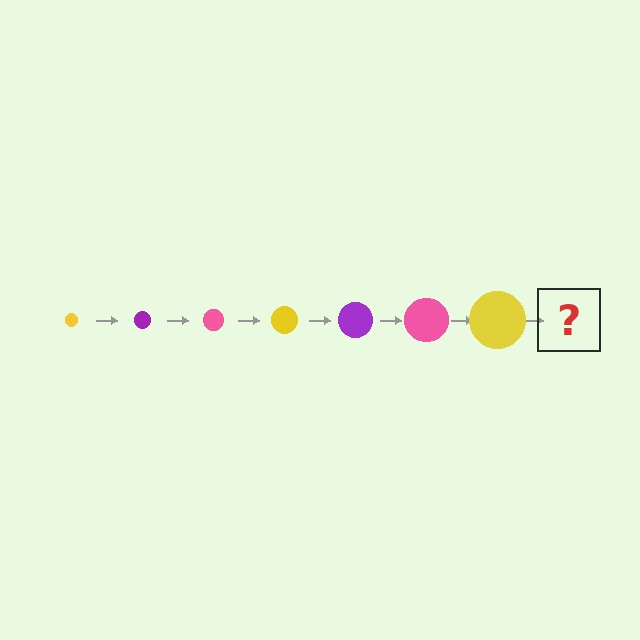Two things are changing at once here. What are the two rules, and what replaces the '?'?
The two rules are that the circle grows larger each step and the color cycles through yellow, purple, and pink. The '?' should be a purple circle, larger than the previous one.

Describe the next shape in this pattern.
It should be a purple circle, larger than the previous one.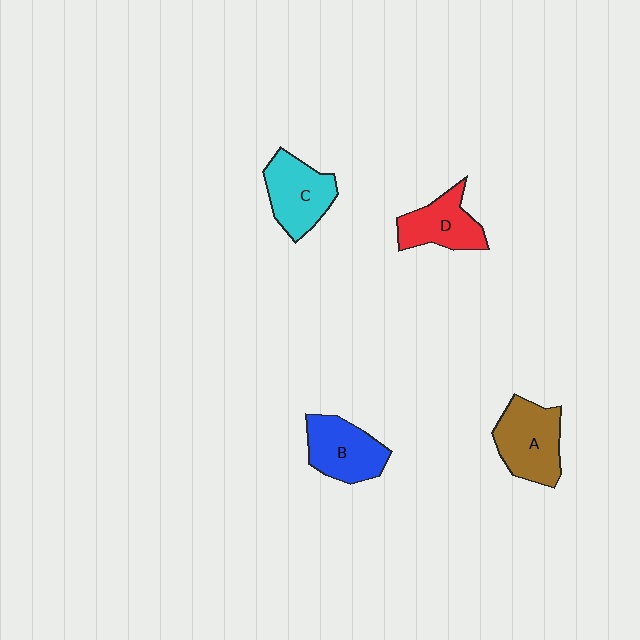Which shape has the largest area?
Shape A (brown).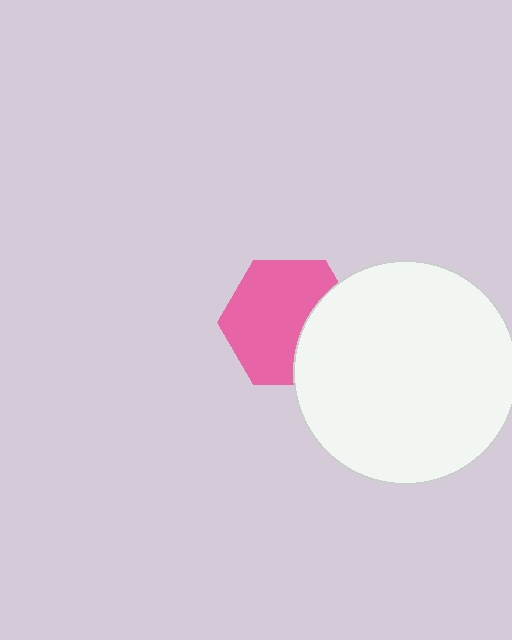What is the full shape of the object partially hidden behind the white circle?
The partially hidden object is a pink hexagon.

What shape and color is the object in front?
The object in front is a white circle.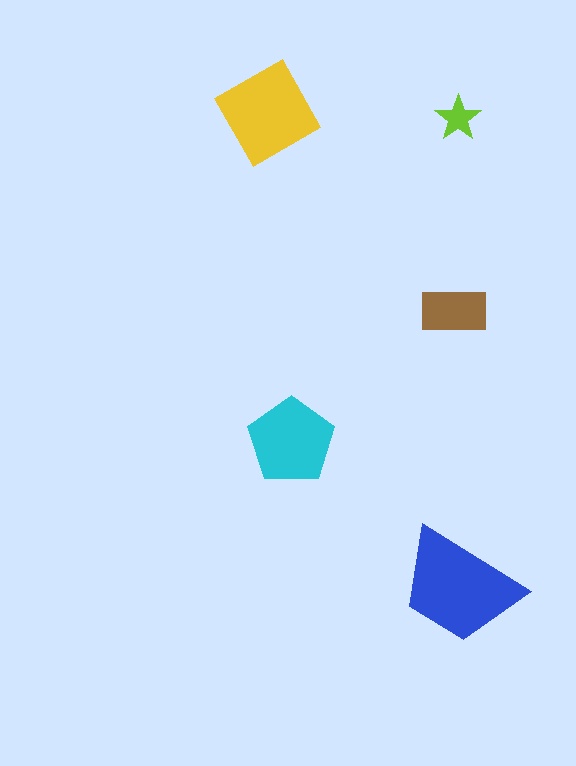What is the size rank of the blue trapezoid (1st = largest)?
1st.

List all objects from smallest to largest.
The lime star, the brown rectangle, the cyan pentagon, the yellow square, the blue trapezoid.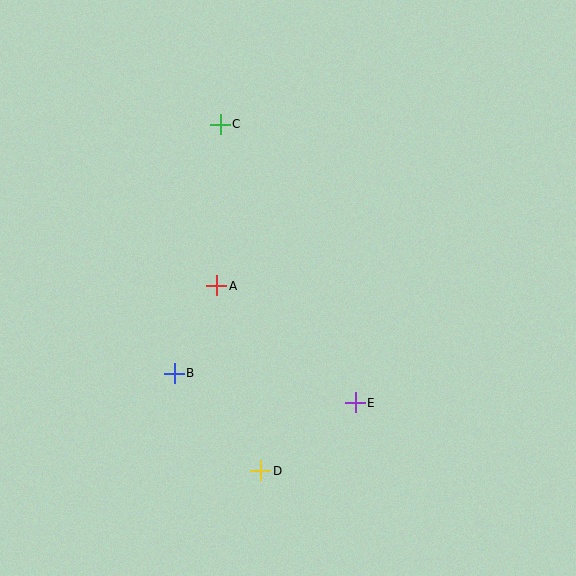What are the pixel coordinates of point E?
Point E is at (355, 403).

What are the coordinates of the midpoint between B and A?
The midpoint between B and A is at (196, 330).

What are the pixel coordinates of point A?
Point A is at (217, 286).